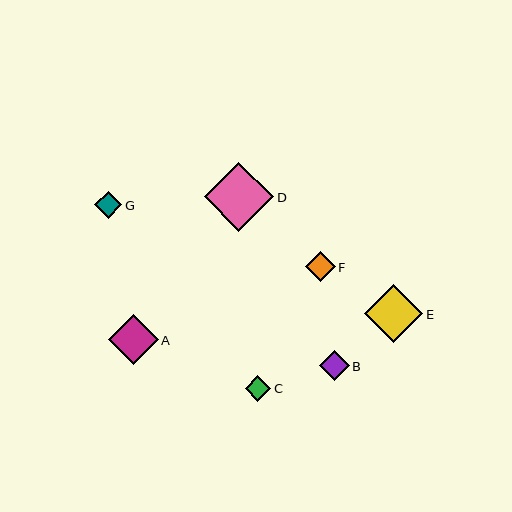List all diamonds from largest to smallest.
From largest to smallest: D, E, A, B, F, G, C.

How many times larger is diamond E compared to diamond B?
Diamond E is approximately 2.0 times the size of diamond B.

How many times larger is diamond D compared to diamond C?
Diamond D is approximately 2.7 times the size of diamond C.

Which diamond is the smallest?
Diamond C is the smallest with a size of approximately 26 pixels.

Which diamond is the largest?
Diamond D is the largest with a size of approximately 69 pixels.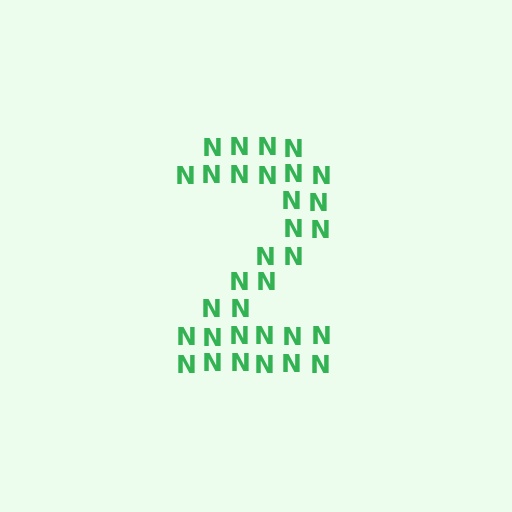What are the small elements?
The small elements are letter N's.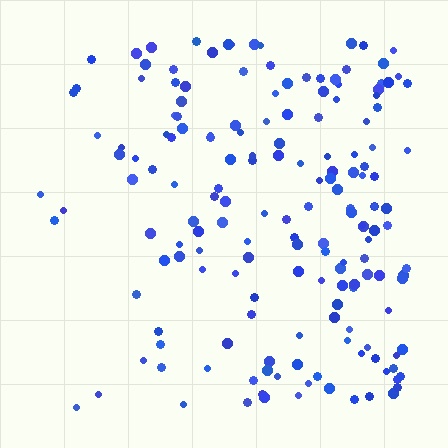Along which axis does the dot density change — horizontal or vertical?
Horizontal.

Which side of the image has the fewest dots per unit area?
The left.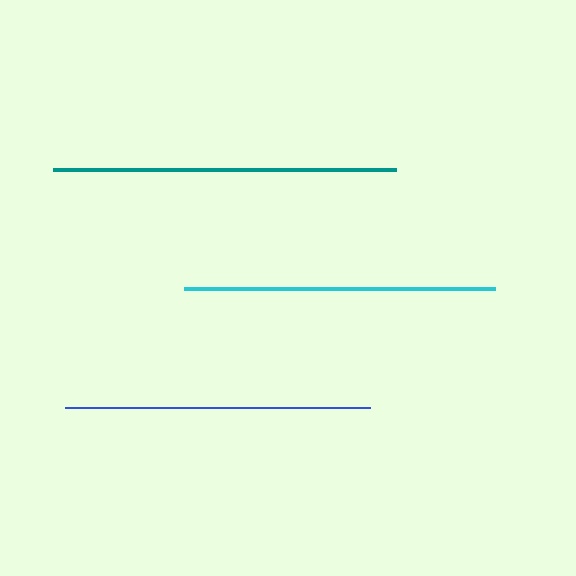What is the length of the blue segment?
The blue segment is approximately 305 pixels long.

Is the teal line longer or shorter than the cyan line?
The teal line is longer than the cyan line.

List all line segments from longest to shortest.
From longest to shortest: teal, cyan, blue.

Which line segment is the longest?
The teal line is the longest at approximately 343 pixels.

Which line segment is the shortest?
The blue line is the shortest at approximately 305 pixels.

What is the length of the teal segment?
The teal segment is approximately 343 pixels long.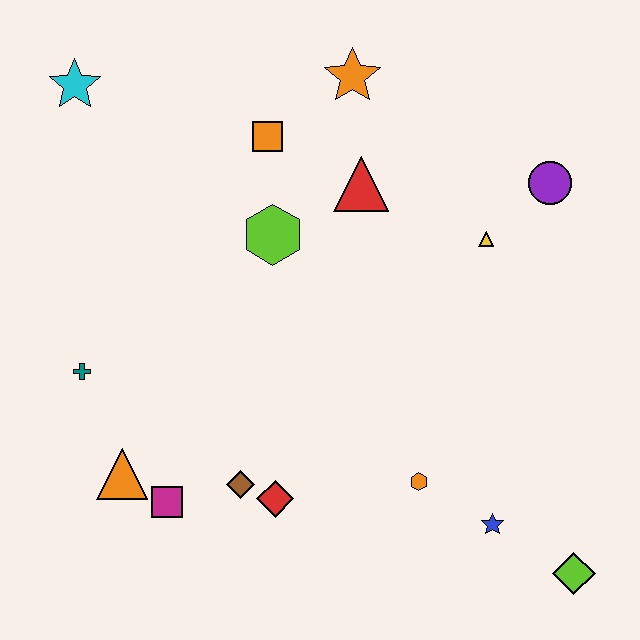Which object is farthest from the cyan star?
The lime diamond is farthest from the cyan star.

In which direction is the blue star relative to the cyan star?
The blue star is below the cyan star.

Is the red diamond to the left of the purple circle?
Yes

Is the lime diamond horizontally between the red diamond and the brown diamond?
No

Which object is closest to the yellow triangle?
The purple circle is closest to the yellow triangle.